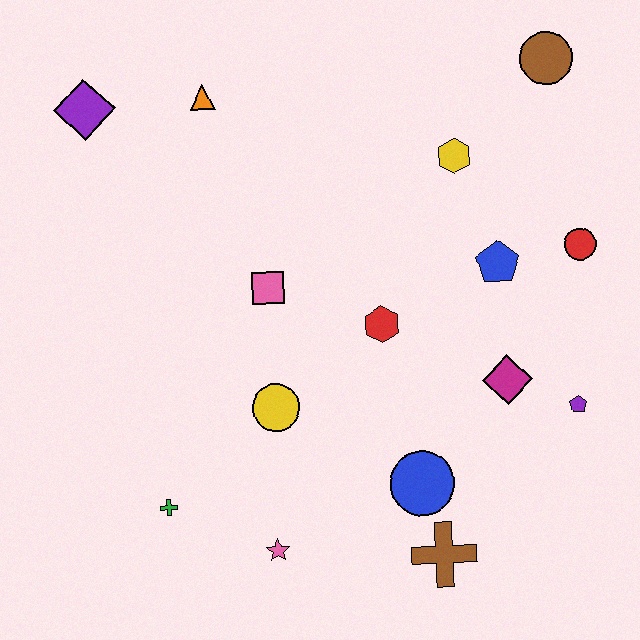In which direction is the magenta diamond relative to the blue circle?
The magenta diamond is above the blue circle.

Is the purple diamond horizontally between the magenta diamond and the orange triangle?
No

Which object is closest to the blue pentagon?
The red circle is closest to the blue pentagon.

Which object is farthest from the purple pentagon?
The purple diamond is farthest from the purple pentagon.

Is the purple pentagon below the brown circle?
Yes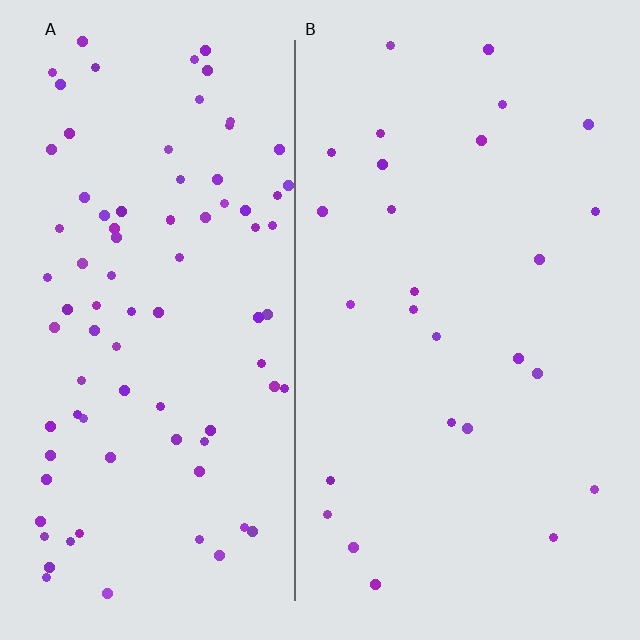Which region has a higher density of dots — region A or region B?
A (the left).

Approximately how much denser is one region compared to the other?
Approximately 3.3× — region A over region B.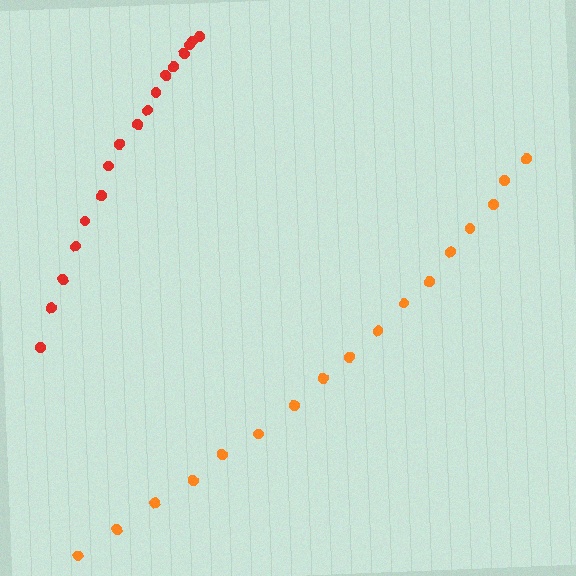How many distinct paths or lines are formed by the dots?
There are 2 distinct paths.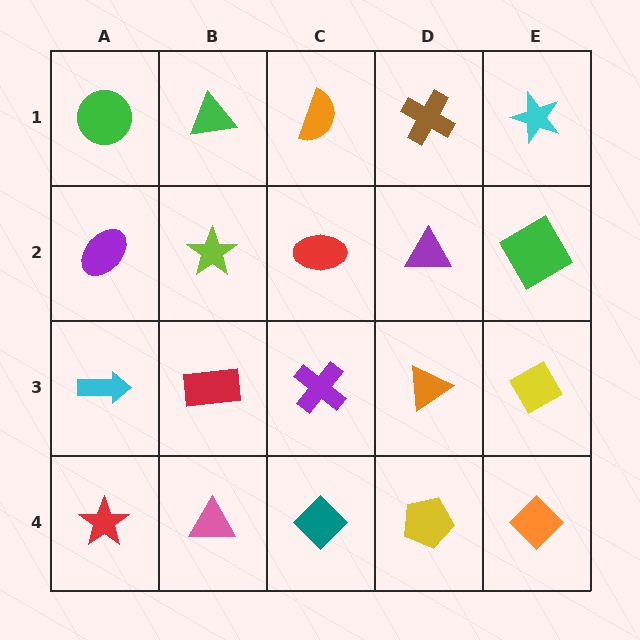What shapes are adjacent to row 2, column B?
A green triangle (row 1, column B), a red rectangle (row 3, column B), a purple ellipse (row 2, column A), a red ellipse (row 2, column C).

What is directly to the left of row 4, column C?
A pink triangle.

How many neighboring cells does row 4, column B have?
3.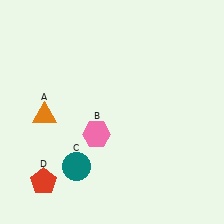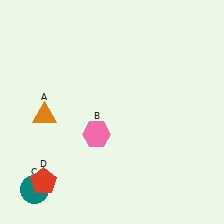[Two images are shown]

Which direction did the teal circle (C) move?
The teal circle (C) moved left.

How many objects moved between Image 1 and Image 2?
1 object moved between the two images.